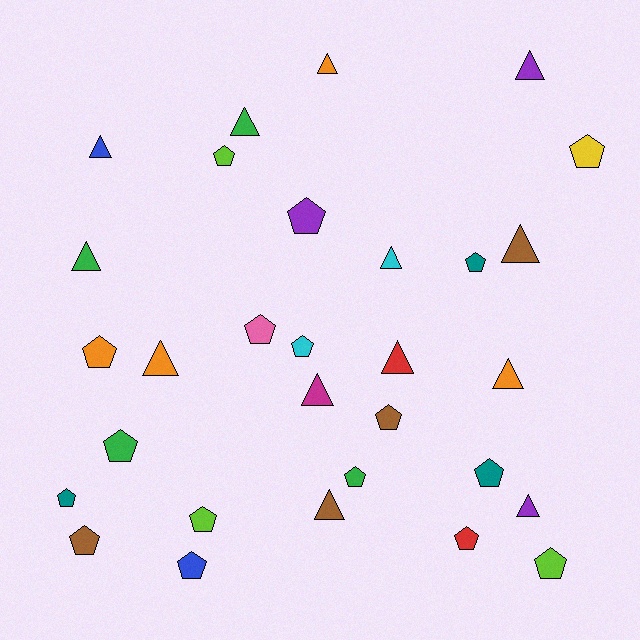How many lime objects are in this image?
There are 3 lime objects.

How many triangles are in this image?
There are 13 triangles.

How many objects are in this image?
There are 30 objects.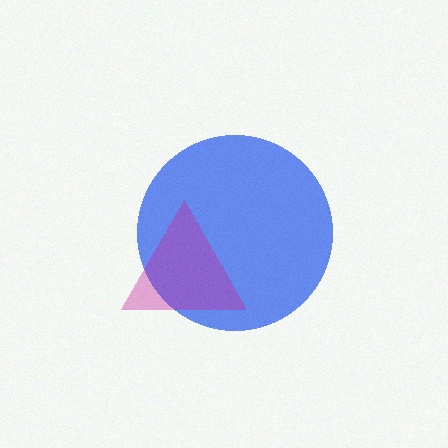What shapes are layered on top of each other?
The layered shapes are: a blue circle, a magenta triangle.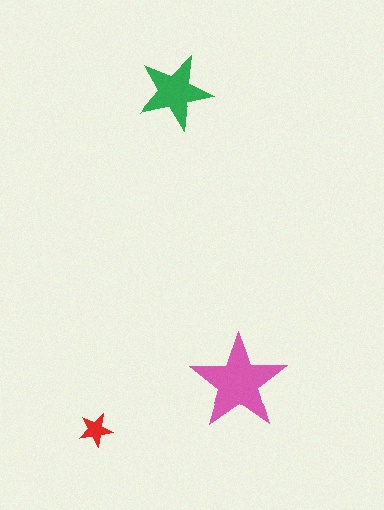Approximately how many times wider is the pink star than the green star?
About 1.5 times wider.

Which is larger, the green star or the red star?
The green one.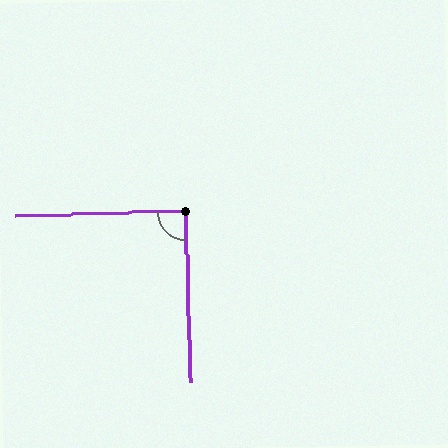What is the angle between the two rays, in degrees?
Approximately 90 degrees.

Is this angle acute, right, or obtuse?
It is approximately a right angle.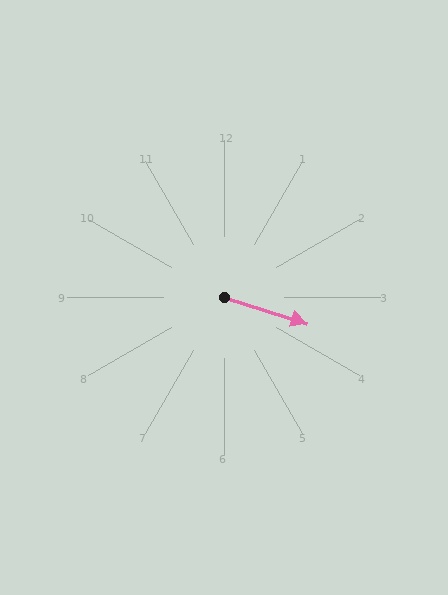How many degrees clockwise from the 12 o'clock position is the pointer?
Approximately 107 degrees.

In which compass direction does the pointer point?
East.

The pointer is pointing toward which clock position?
Roughly 4 o'clock.